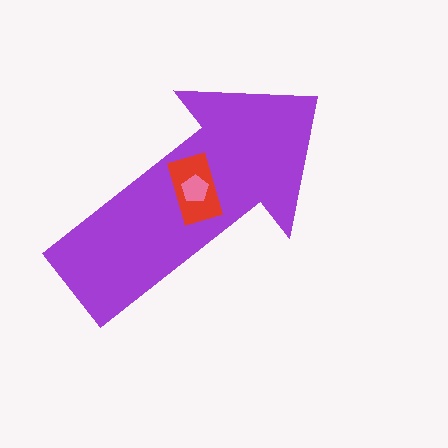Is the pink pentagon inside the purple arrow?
Yes.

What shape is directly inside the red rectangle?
The pink pentagon.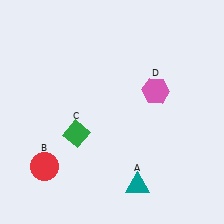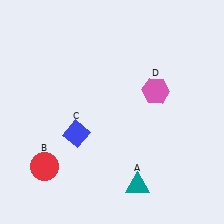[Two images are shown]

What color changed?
The diamond (C) changed from green in Image 1 to blue in Image 2.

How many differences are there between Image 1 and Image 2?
There is 1 difference between the two images.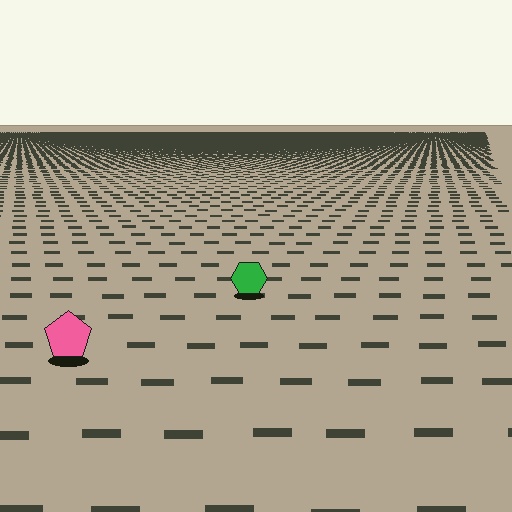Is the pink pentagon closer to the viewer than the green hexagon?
Yes. The pink pentagon is closer — you can tell from the texture gradient: the ground texture is coarser near it.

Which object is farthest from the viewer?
The green hexagon is farthest from the viewer. It appears smaller and the ground texture around it is denser.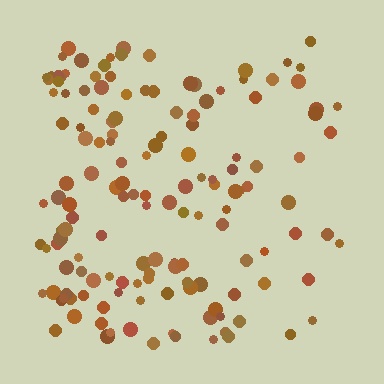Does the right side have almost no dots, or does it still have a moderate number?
Still a moderate number, just noticeably fewer than the left.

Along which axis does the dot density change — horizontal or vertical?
Horizontal.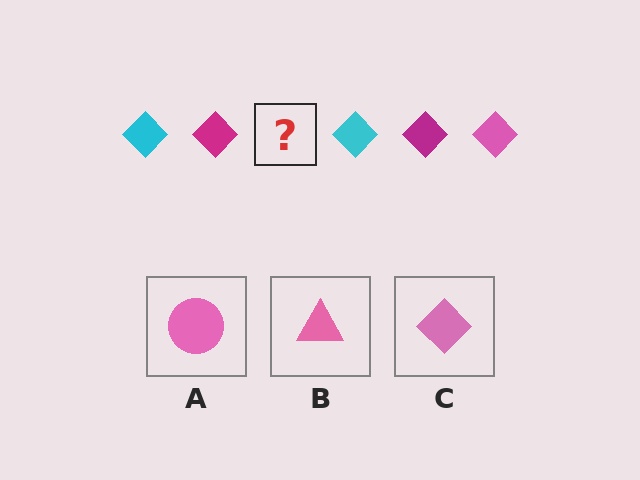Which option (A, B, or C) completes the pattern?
C.